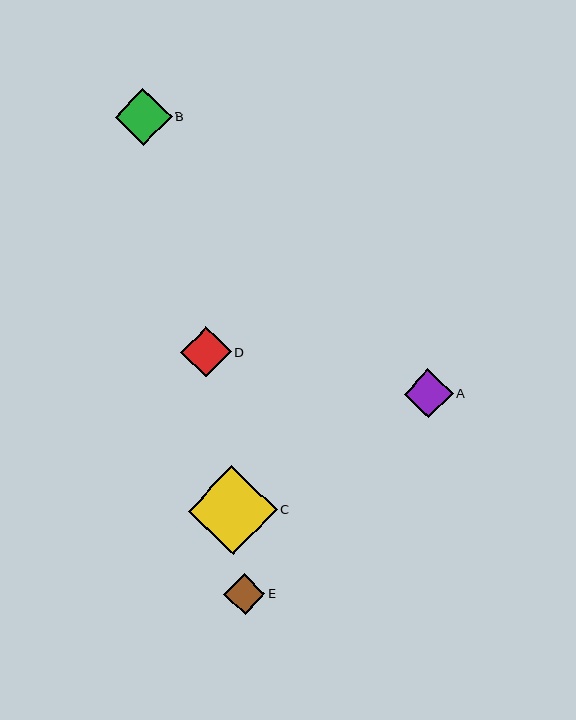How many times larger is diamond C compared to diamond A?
Diamond C is approximately 1.8 times the size of diamond A.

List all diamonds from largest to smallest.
From largest to smallest: C, B, D, A, E.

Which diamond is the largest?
Diamond C is the largest with a size of approximately 89 pixels.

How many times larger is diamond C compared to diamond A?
Diamond C is approximately 1.8 times the size of diamond A.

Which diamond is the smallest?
Diamond E is the smallest with a size of approximately 41 pixels.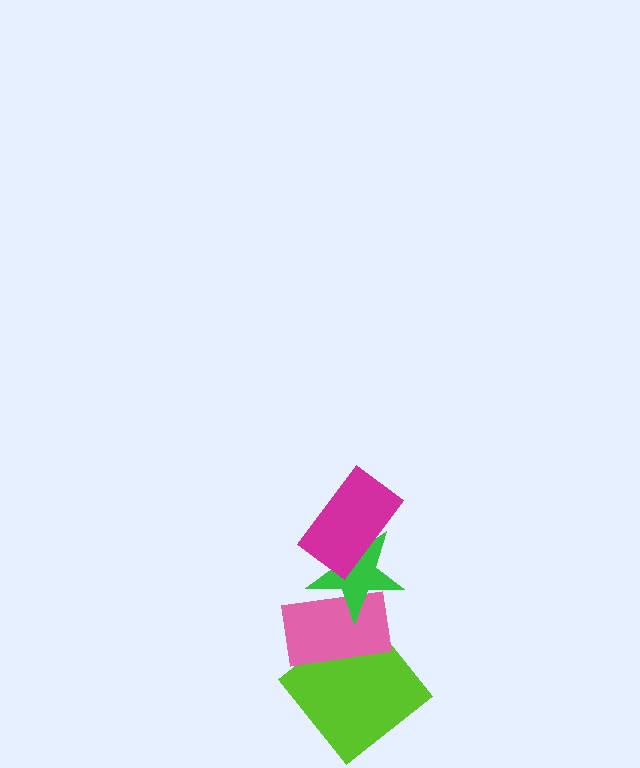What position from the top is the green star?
The green star is 2nd from the top.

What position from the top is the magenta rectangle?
The magenta rectangle is 1st from the top.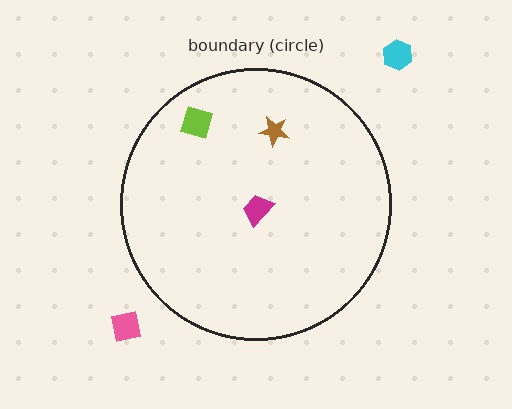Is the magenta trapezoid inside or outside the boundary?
Inside.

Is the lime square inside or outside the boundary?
Inside.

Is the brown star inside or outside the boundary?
Inside.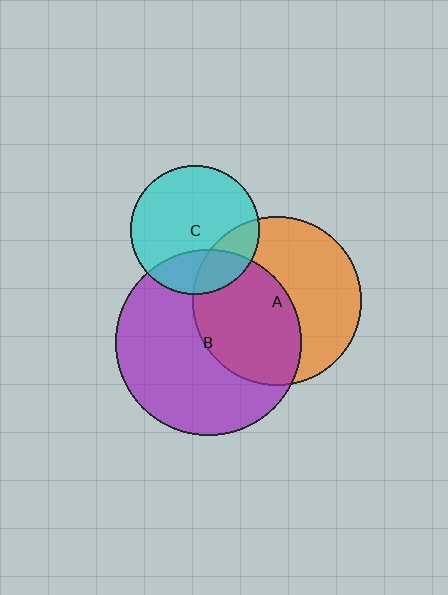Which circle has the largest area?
Circle B (purple).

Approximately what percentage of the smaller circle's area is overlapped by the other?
Approximately 25%.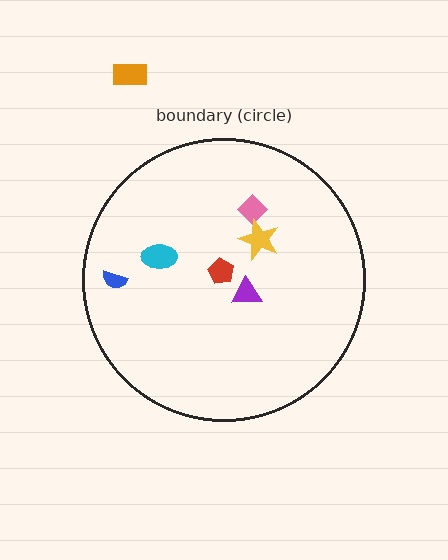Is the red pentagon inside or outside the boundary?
Inside.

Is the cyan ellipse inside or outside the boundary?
Inside.